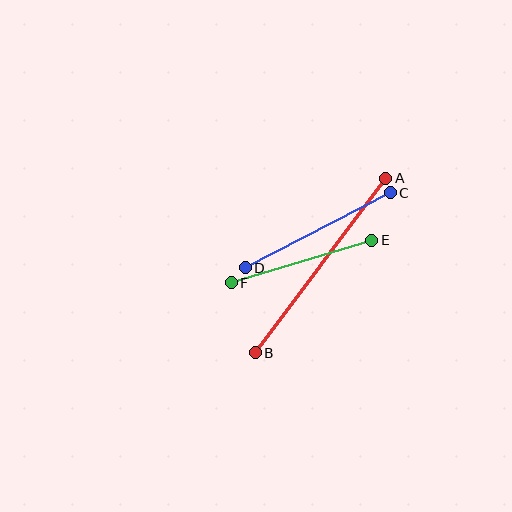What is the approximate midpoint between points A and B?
The midpoint is at approximately (320, 265) pixels.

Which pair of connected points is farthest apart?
Points A and B are farthest apart.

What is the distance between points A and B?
The distance is approximately 218 pixels.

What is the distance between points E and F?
The distance is approximately 147 pixels.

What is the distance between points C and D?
The distance is approximately 163 pixels.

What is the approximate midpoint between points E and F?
The midpoint is at approximately (301, 262) pixels.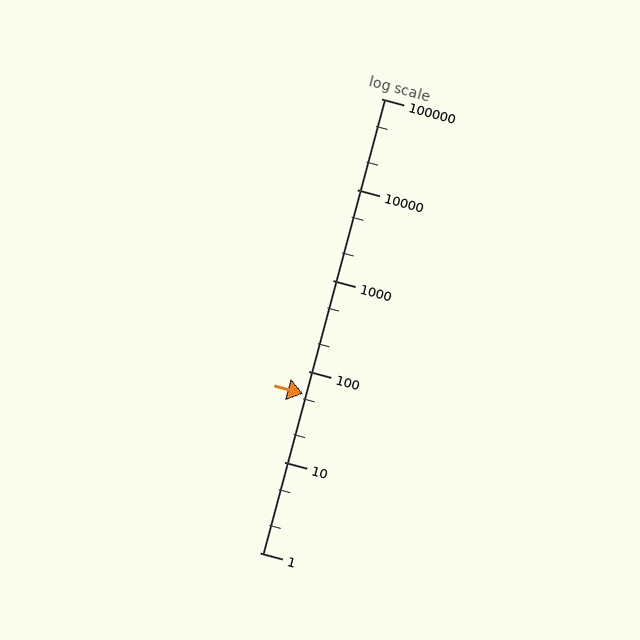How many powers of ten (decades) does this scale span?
The scale spans 5 decades, from 1 to 100000.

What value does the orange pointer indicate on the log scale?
The pointer indicates approximately 56.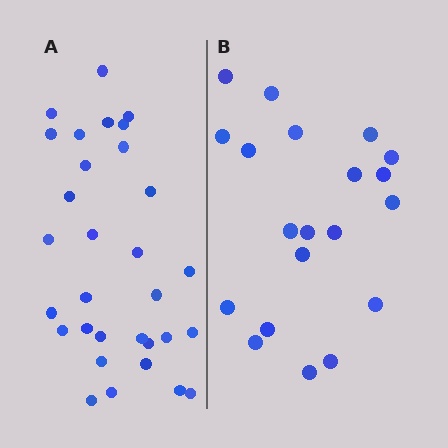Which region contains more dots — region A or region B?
Region A (the left region) has more dots.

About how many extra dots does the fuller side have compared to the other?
Region A has roughly 12 or so more dots than region B.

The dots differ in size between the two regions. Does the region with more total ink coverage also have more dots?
No. Region B has more total ink coverage because its dots are larger, but region A actually contains more individual dots. Total area can be misleading — the number of items is what matters here.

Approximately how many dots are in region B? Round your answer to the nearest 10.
About 20 dots.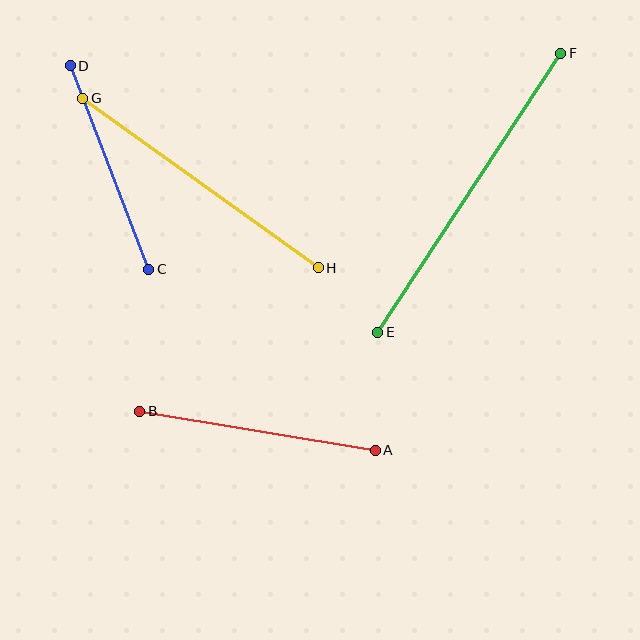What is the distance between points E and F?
The distance is approximately 334 pixels.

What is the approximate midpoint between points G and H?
The midpoint is at approximately (201, 183) pixels.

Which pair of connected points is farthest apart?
Points E and F are farthest apart.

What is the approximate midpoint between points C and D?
The midpoint is at approximately (109, 168) pixels.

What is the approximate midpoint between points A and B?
The midpoint is at approximately (258, 431) pixels.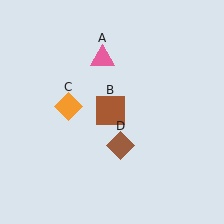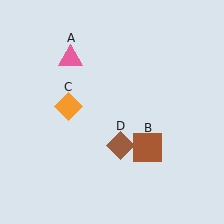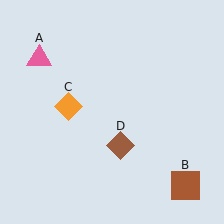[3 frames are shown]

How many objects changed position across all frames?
2 objects changed position: pink triangle (object A), brown square (object B).